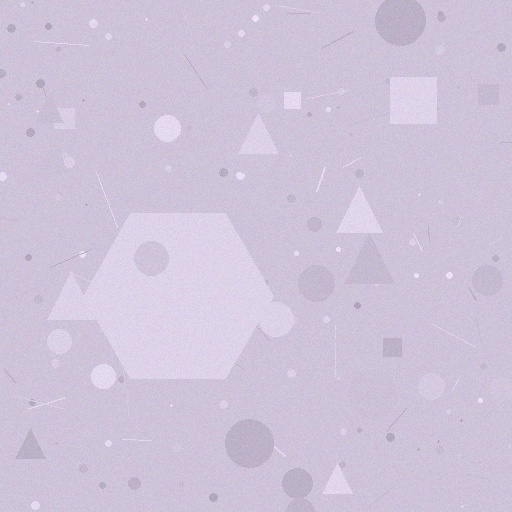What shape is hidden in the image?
A hexagon is hidden in the image.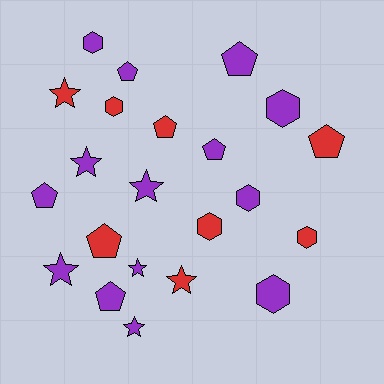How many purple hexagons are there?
There are 4 purple hexagons.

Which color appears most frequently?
Purple, with 14 objects.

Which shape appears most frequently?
Pentagon, with 8 objects.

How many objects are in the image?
There are 22 objects.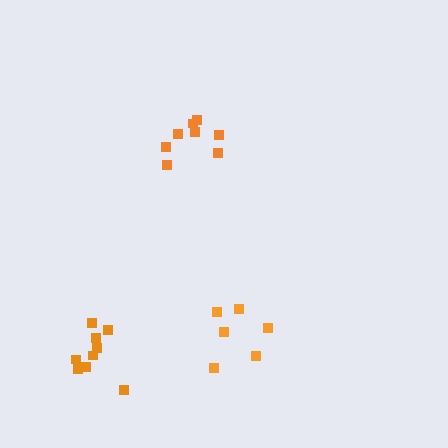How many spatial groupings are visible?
There are 3 spatial groupings.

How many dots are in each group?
Group 1: 8 dots, Group 2: 9 dots, Group 3: 6 dots (23 total).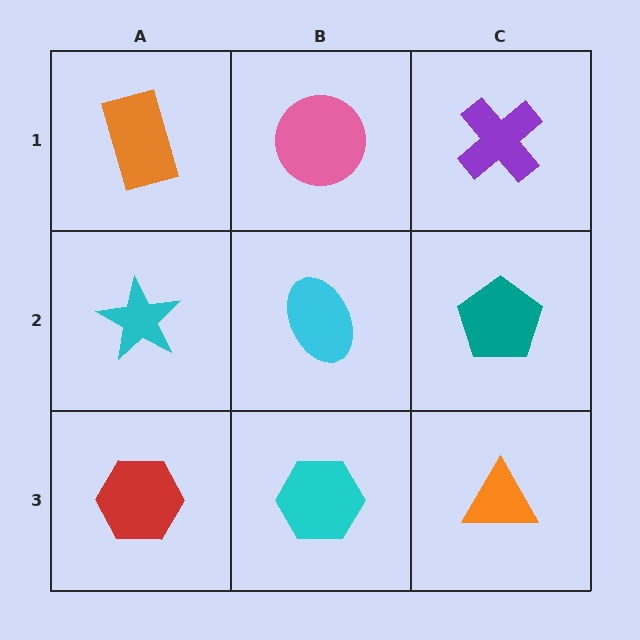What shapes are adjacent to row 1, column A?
A cyan star (row 2, column A), a pink circle (row 1, column B).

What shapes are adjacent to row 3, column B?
A cyan ellipse (row 2, column B), a red hexagon (row 3, column A), an orange triangle (row 3, column C).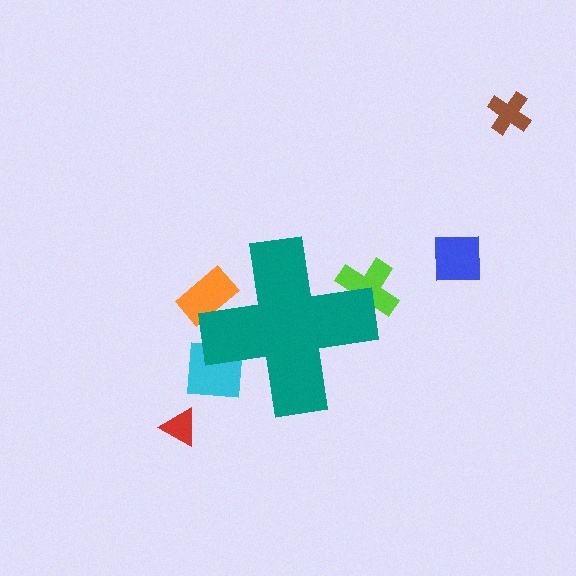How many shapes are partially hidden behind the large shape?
3 shapes are partially hidden.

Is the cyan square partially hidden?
Yes, the cyan square is partially hidden behind the teal cross.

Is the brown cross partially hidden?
No, the brown cross is fully visible.